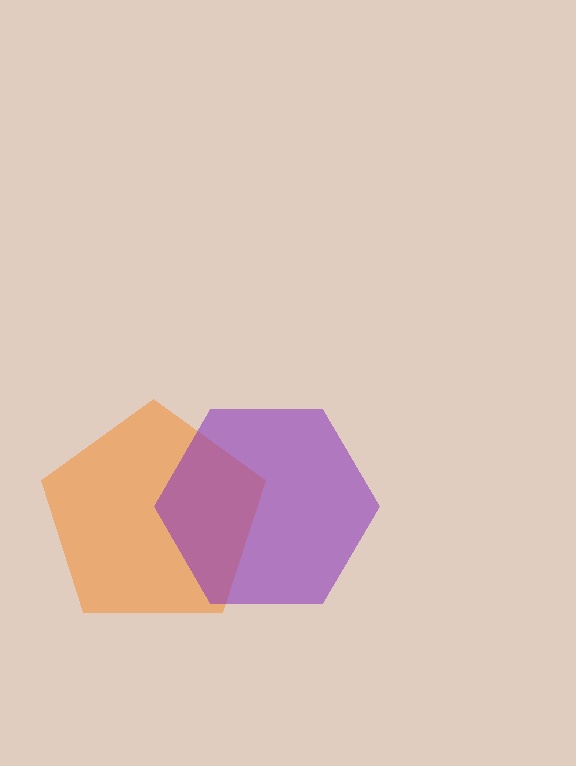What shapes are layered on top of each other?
The layered shapes are: an orange pentagon, a purple hexagon.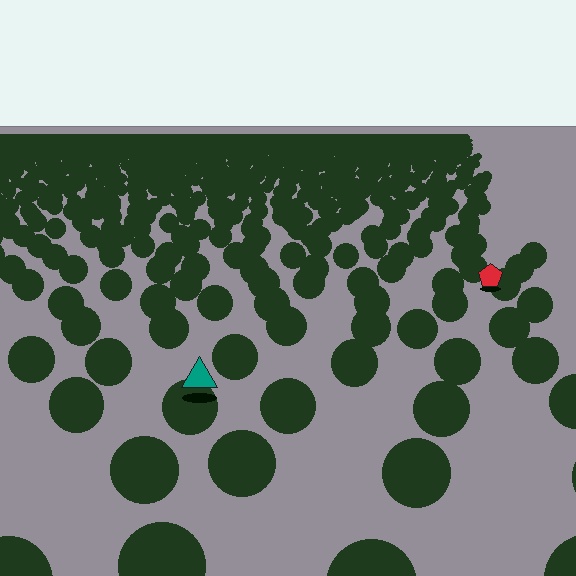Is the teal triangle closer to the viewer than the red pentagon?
Yes. The teal triangle is closer — you can tell from the texture gradient: the ground texture is coarser near it.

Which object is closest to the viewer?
The teal triangle is closest. The texture marks near it are larger and more spread out.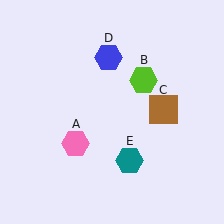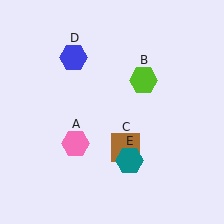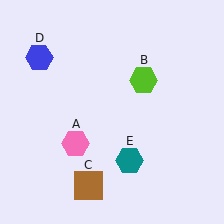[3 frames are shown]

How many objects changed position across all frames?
2 objects changed position: brown square (object C), blue hexagon (object D).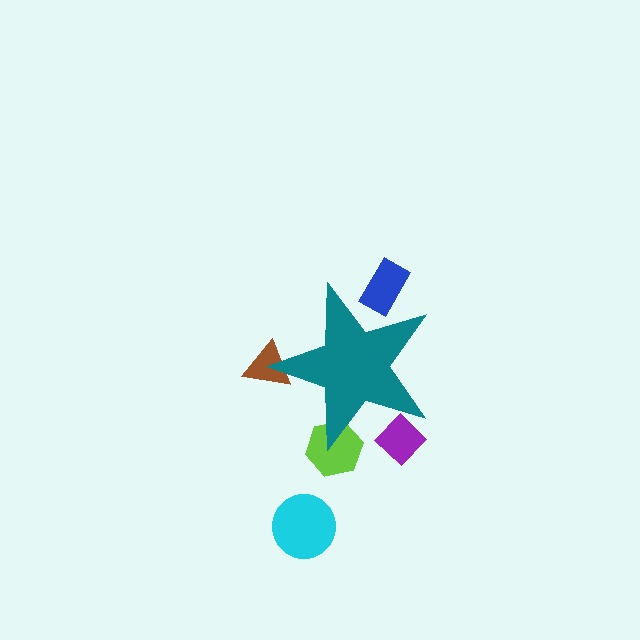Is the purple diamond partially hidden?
Yes, the purple diamond is partially hidden behind the teal star.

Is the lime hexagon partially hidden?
Yes, the lime hexagon is partially hidden behind the teal star.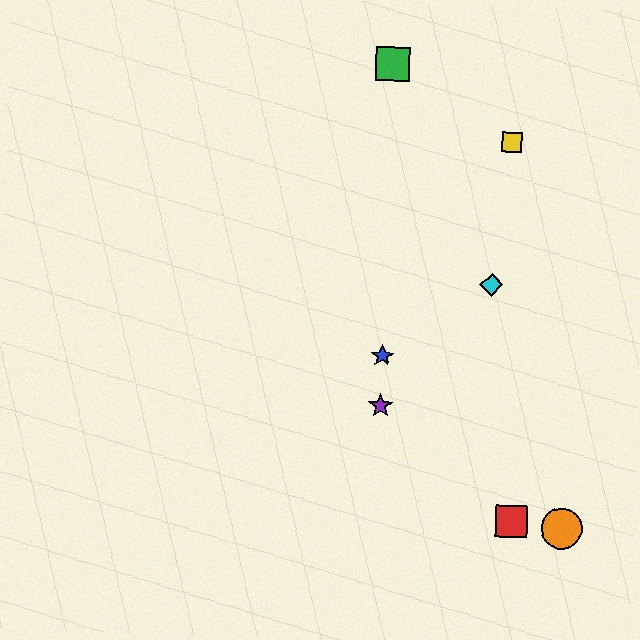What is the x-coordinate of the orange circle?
The orange circle is at x≈562.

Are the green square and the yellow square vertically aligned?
No, the green square is at x≈393 and the yellow square is at x≈512.